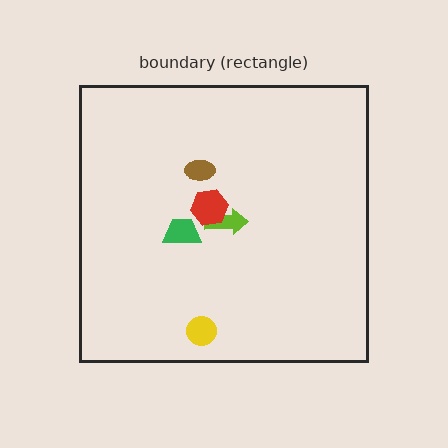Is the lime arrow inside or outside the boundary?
Inside.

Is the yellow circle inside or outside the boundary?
Inside.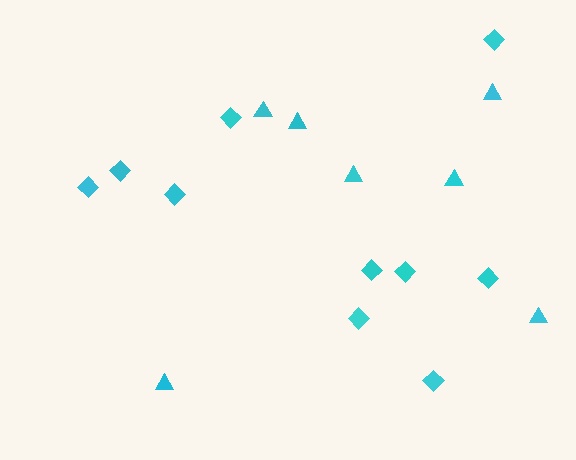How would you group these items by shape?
There are 2 groups: one group of triangles (7) and one group of diamonds (10).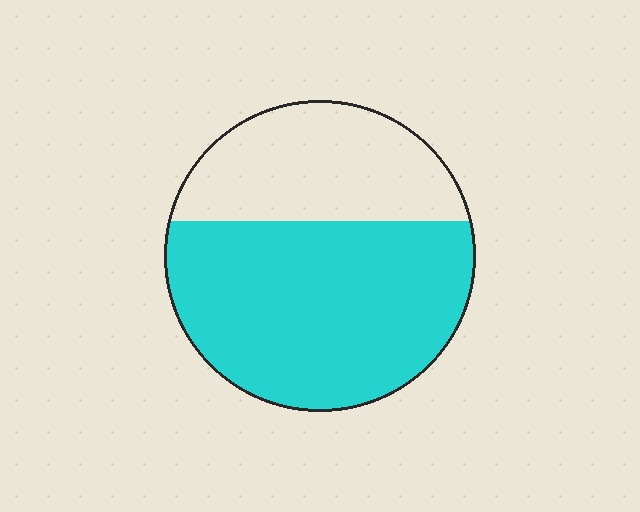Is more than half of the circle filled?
Yes.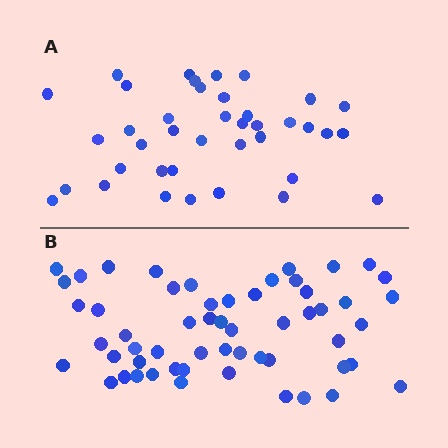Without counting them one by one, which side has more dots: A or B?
Region B (the bottom region) has more dots.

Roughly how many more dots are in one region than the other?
Region B has approximately 15 more dots than region A.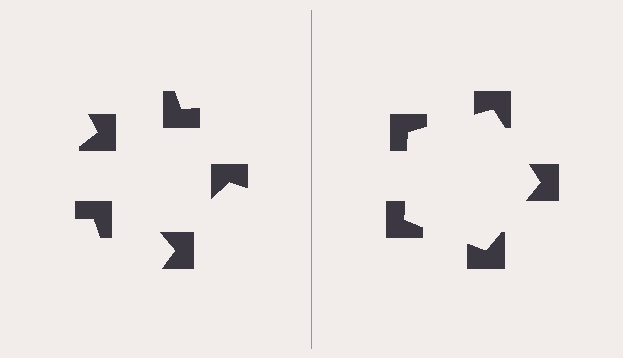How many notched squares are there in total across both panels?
10 — 5 on each side.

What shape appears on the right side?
An illusory pentagon.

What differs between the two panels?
The notched squares are positioned identically on both sides; only the wedge orientations differ. On the right they align to a pentagon; on the left they are misaligned.